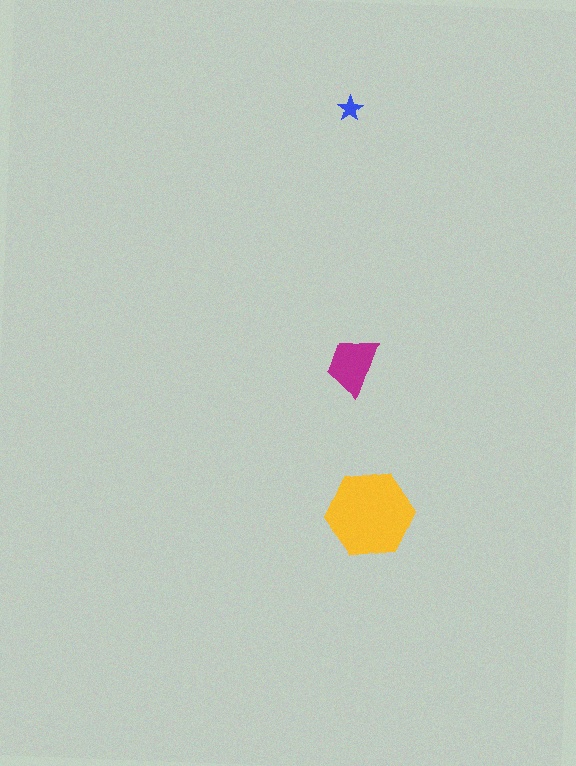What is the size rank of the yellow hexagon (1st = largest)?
1st.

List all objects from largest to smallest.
The yellow hexagon, the magenta trapezoid, the blue star.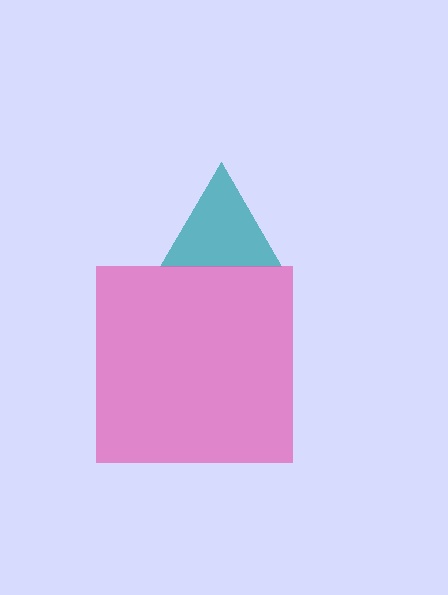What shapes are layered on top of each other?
The layered shapes are: a teal triangle, a pink square.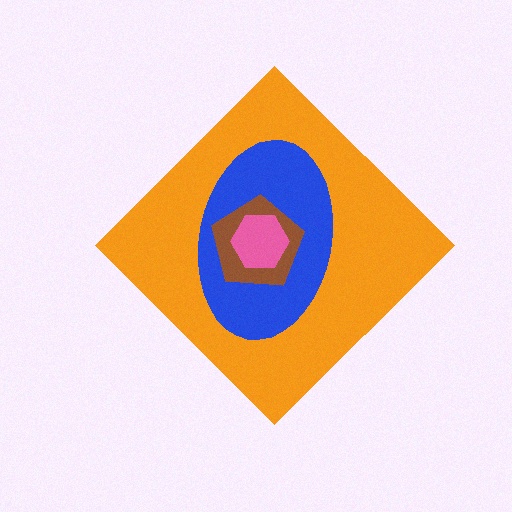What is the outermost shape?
The orange diamond.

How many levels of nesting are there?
4.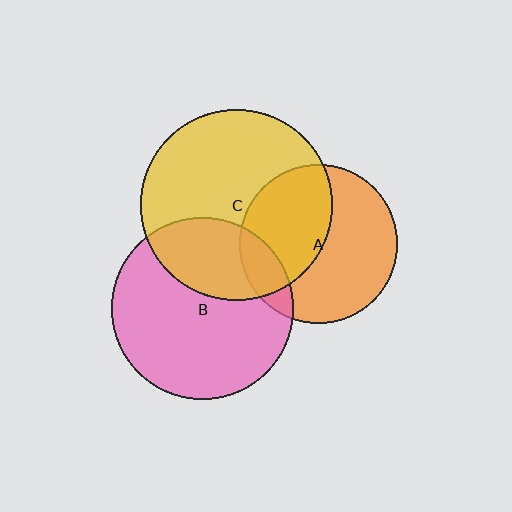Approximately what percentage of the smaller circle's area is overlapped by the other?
Approximately 30%.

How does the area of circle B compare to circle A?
Approximately 1.3 times.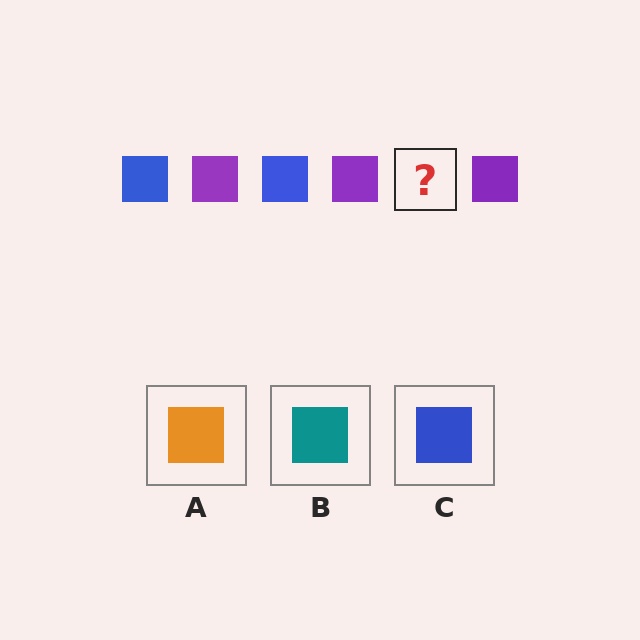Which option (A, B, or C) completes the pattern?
C.